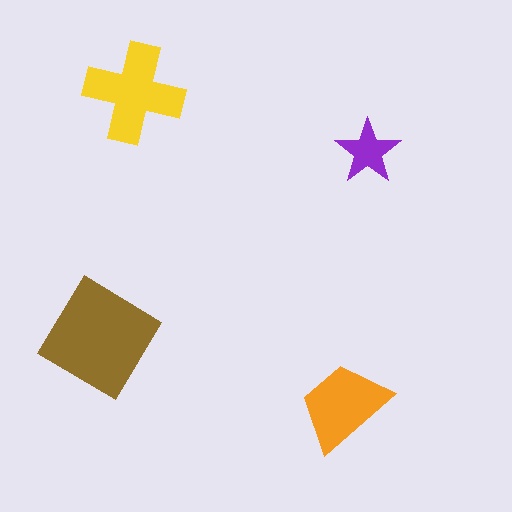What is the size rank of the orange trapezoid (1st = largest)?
3rd.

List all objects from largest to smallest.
The brown diamond, the yellow cross, the orange trapezoid, the purple star.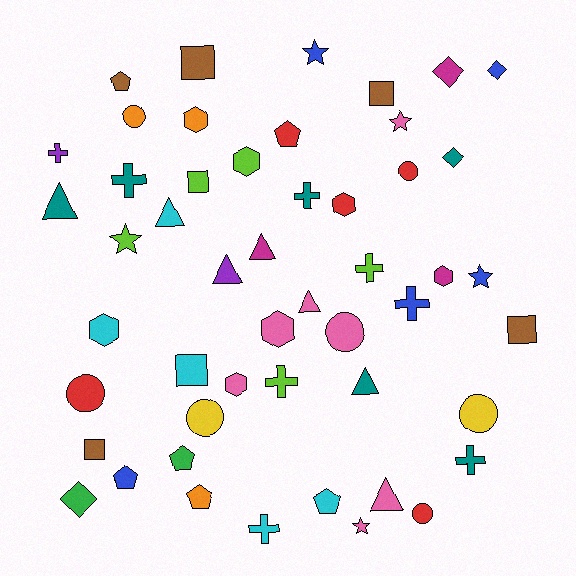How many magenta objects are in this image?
There are 3 magenta objects.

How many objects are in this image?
There are 50 objects.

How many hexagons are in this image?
There are 7 hexagons.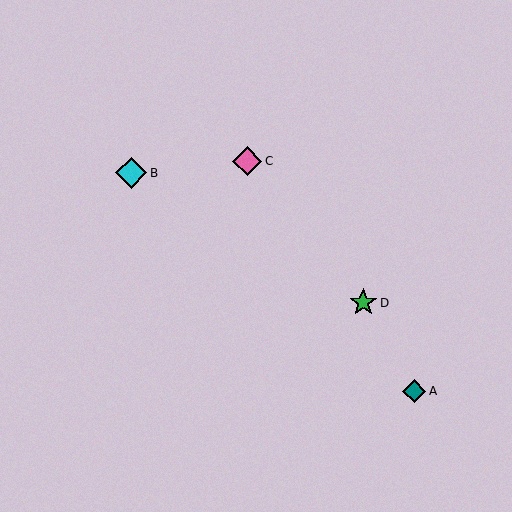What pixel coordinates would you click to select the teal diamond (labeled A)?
Click at (414, 391) to select the teal diamond A.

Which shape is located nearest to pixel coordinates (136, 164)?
The cyan diamond (labeled B) at (131, 173) is nearest to that location.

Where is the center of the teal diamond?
The center of the teal diamond is at (414, 391).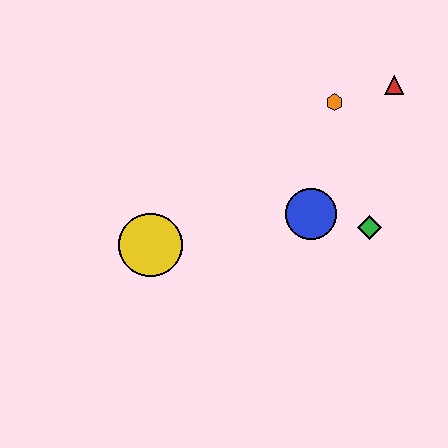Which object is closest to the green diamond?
The blue circle is closest to the green diamond.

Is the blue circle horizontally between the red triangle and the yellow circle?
Yes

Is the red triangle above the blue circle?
Yes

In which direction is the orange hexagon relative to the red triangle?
The orange hexagon is to the left of the red triangle.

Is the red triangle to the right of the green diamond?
Yes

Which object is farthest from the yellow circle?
The red triangle is farthest from the yellow circle.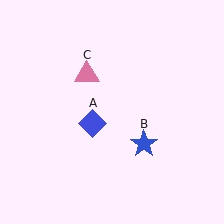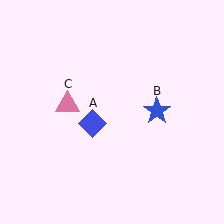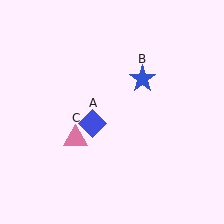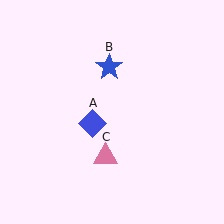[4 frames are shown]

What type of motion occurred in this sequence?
The blue star (object B), pink triangle (object C) rotated counterclockwise around the center of the scene.